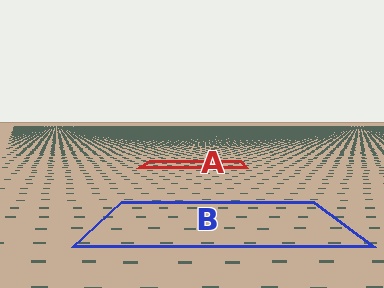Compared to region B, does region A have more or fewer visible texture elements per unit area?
Region A has more texture elements per unit area — they are packed more densely because it is farther away.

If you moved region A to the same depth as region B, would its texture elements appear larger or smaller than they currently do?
They would appear larger. At a closer depth, the same texture elements are projected at a bigger on-screen size.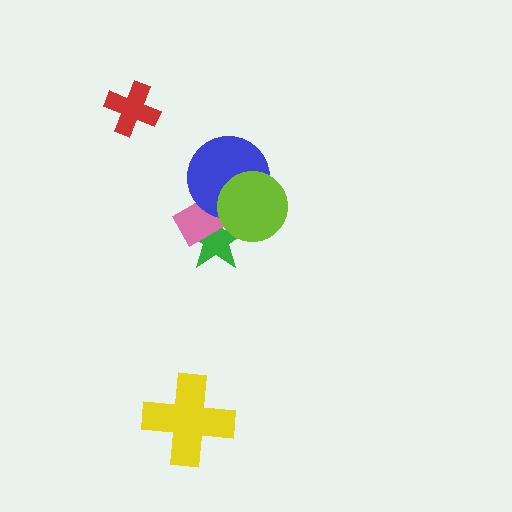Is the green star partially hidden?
Yes, it is partially covered by another shape.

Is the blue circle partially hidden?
Yes, it is partially covered by another shape.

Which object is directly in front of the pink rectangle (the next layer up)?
The blue circle is directly in front of the pink rectangle.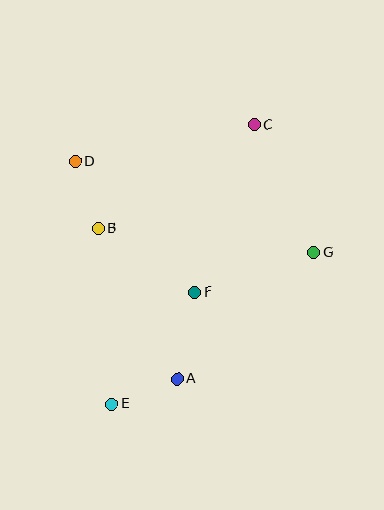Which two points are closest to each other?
Points A and E are closest to each other.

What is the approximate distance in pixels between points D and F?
The distance between D and F is approximately 177 pixels.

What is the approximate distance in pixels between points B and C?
The distance between B and C is approximately 187 pixels.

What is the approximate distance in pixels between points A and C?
The distance between A and C is approximately 266 pixels.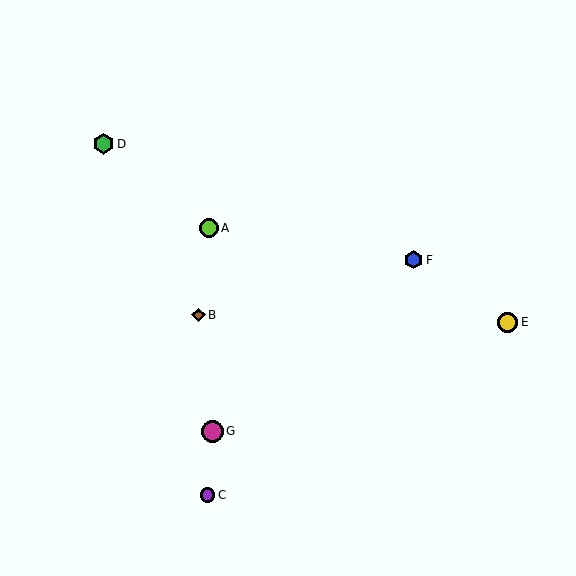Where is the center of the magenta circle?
The center of the magenta circle is at (212, 431).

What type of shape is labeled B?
Shape B is a brown diamond.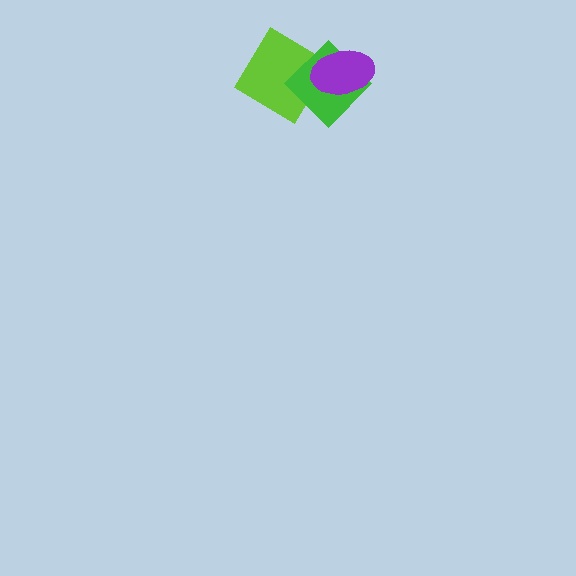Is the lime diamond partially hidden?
Yes, it is partially covered by another shape.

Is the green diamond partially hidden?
Yes, it is partially covered by another shape.